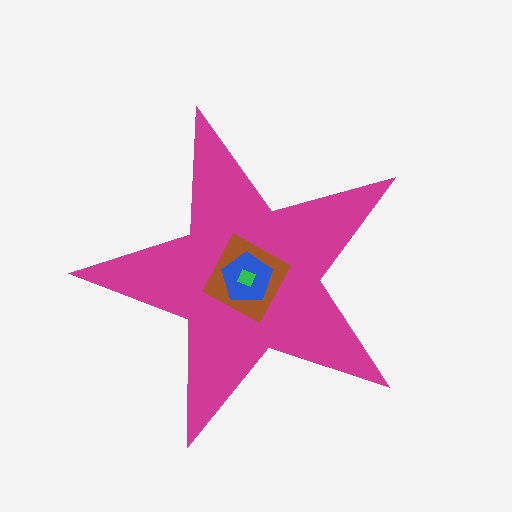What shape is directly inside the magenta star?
The brown diamond.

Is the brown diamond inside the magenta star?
Yes.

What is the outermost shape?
The magenta star.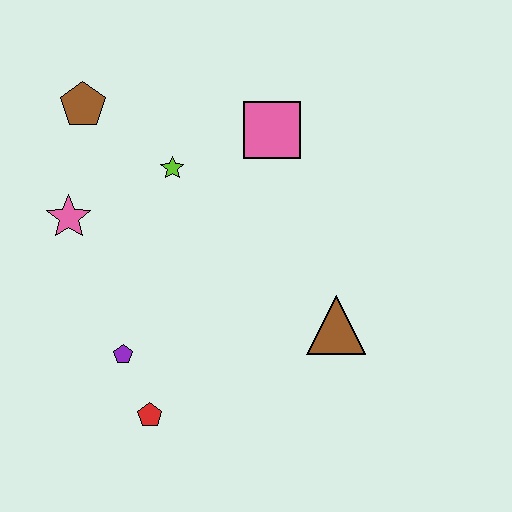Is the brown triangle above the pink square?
No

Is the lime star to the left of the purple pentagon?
No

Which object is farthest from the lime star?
The red pentagon is farthest from the lime star.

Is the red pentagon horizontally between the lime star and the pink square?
No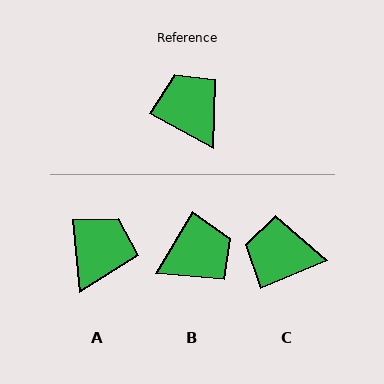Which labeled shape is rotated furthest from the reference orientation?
B, about 93 degrees away.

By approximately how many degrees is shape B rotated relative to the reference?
Approximately 93 degrees clockwise.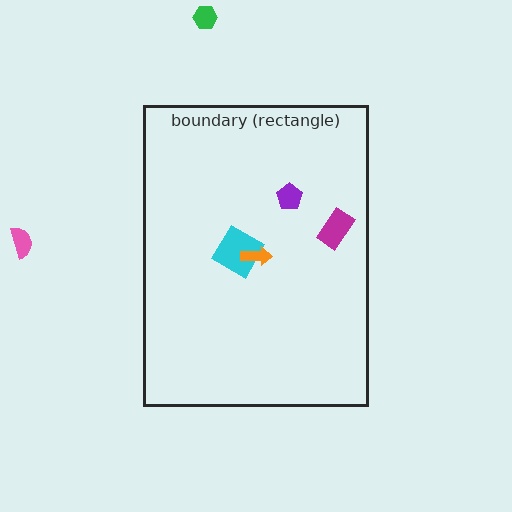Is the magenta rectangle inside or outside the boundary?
Inside.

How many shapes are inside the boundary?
4 inside, 2 outside.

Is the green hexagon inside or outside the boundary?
Outside.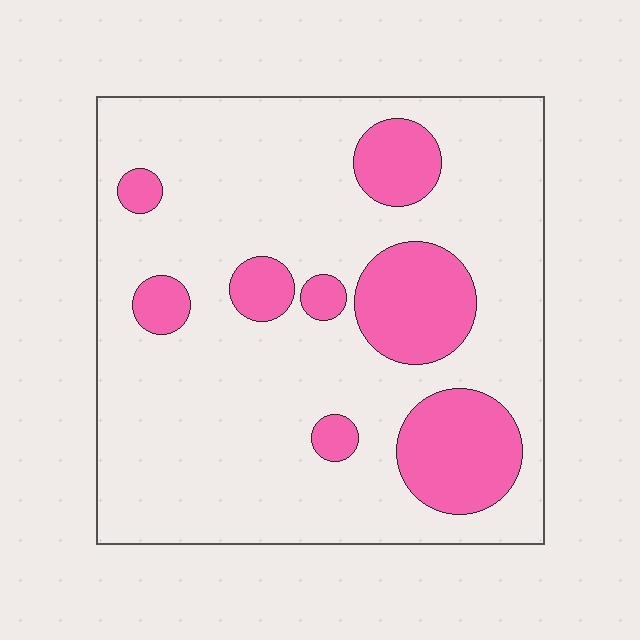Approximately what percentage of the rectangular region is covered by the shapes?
Approximately 20%.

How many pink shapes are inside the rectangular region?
8.